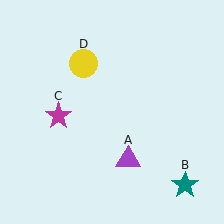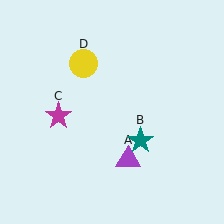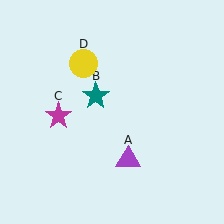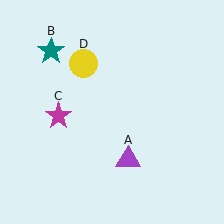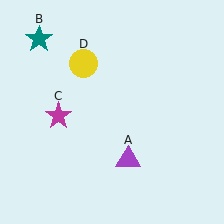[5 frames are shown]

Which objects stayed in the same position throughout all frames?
Purple triangle (object A) and magenta star (object C) and yellow circle (object D) remained stationary.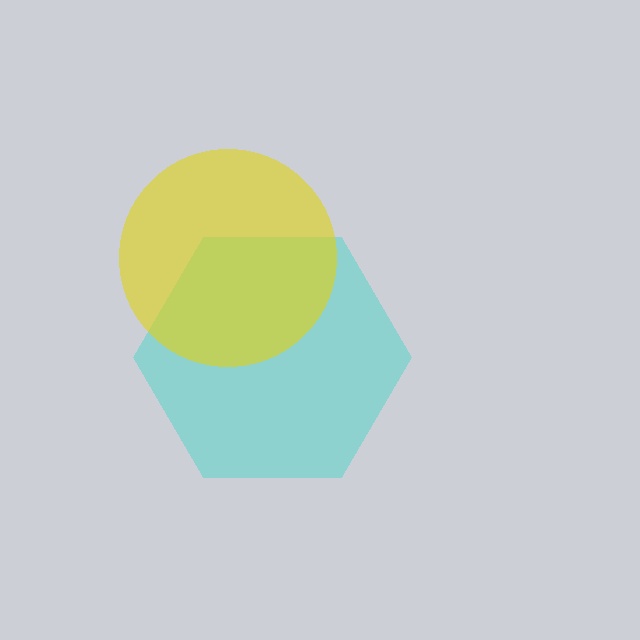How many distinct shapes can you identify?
There are 2 distinct shapes: a cyan hexagon, a yellow circle.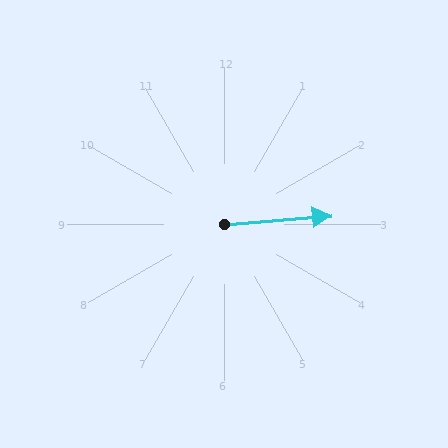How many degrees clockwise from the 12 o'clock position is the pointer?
Approximately 85 degrees.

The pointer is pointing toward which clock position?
Roughly 3 o'clock.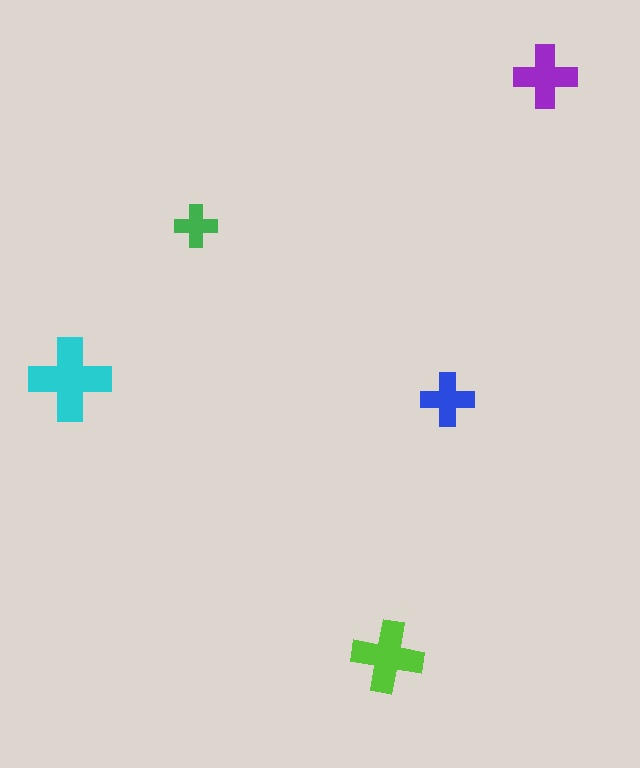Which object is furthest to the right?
The purple cross is rightmost.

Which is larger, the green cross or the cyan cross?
The cyan one.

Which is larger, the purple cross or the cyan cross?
The cyan one.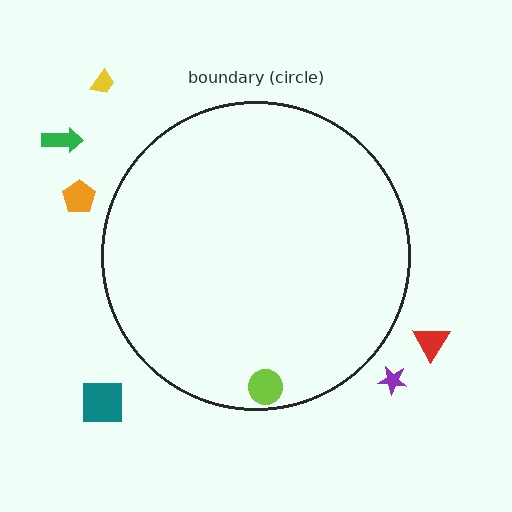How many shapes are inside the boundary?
1 inside, 6 outside.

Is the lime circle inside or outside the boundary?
Inside.